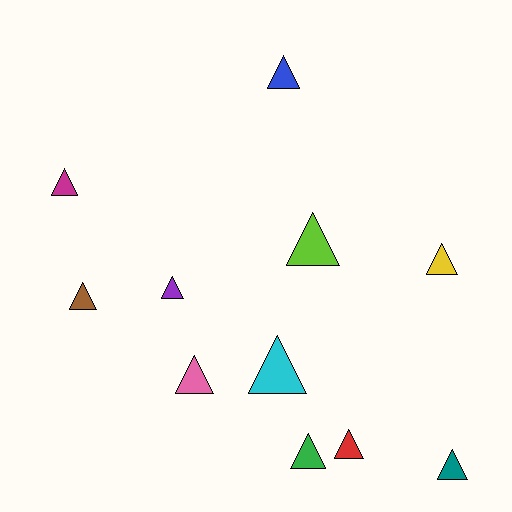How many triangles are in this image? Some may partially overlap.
There are 11 triangles.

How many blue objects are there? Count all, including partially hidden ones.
There is 1 blue object.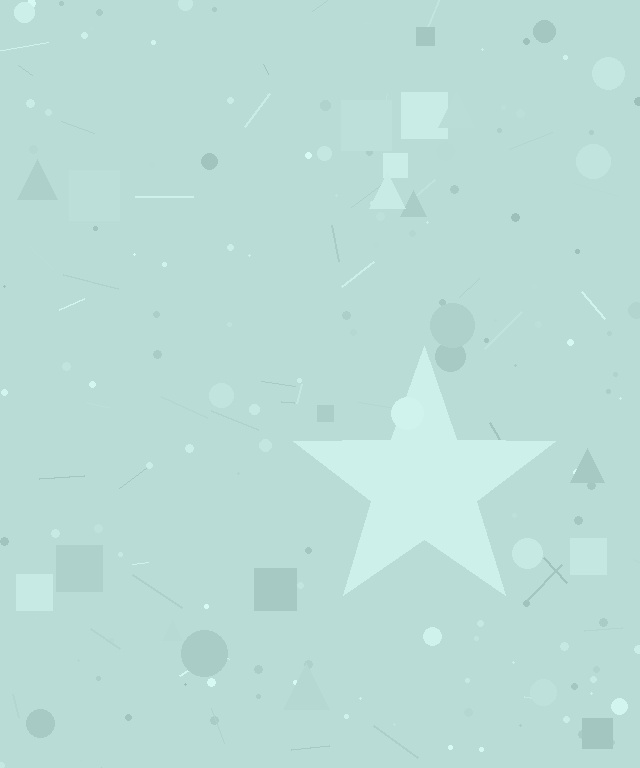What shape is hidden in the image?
A star is hidden in the image.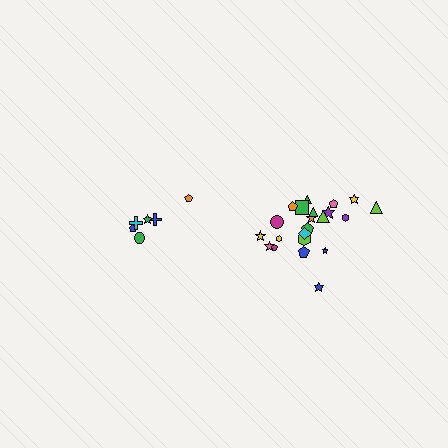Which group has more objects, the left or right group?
The right group.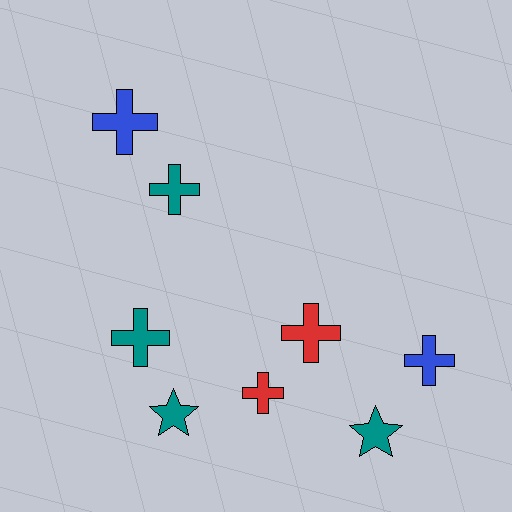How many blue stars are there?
There are no blue stars.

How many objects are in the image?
There are 8 objects.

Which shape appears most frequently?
Cross, with 6 objects.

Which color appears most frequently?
Teal, with 4 objects.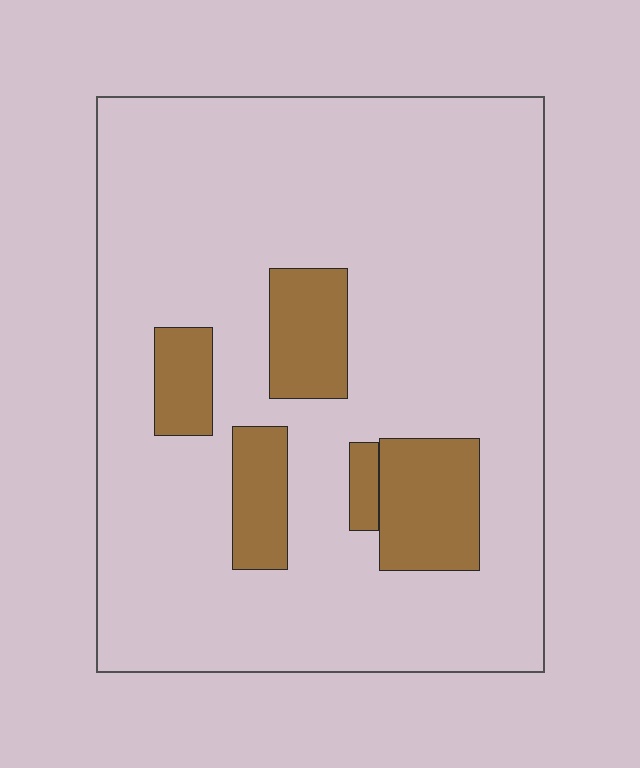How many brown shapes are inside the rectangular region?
5.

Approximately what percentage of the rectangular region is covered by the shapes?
Approximately 15%.